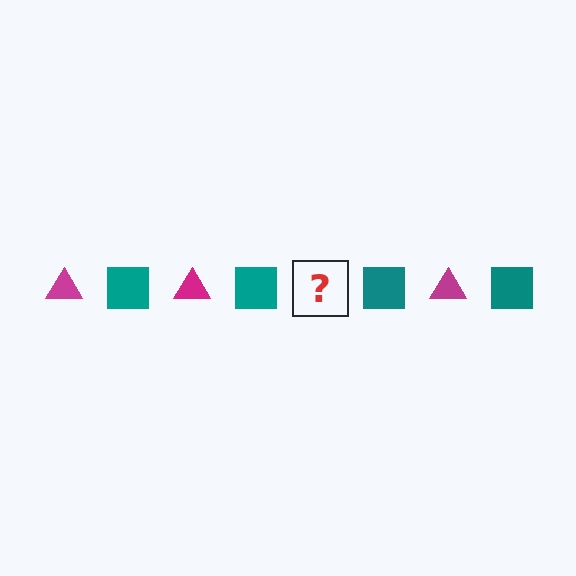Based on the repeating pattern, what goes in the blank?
The blank should be a magenta triangle.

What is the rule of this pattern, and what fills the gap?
The rule is that the pattern alternates between magenta triangle and teal square. The gap should be filled with a magenta triangle.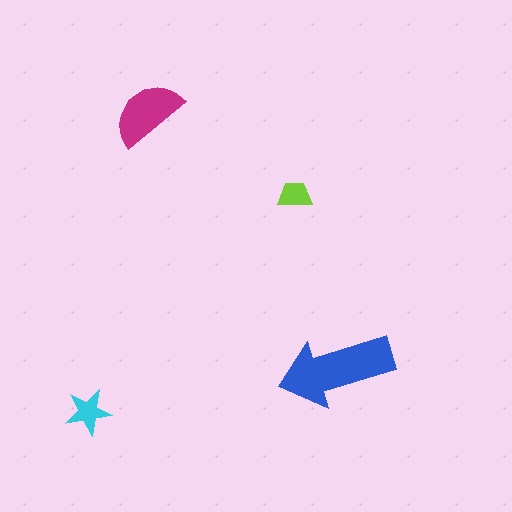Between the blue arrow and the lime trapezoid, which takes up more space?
The blue arrow.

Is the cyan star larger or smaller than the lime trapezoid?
Larger.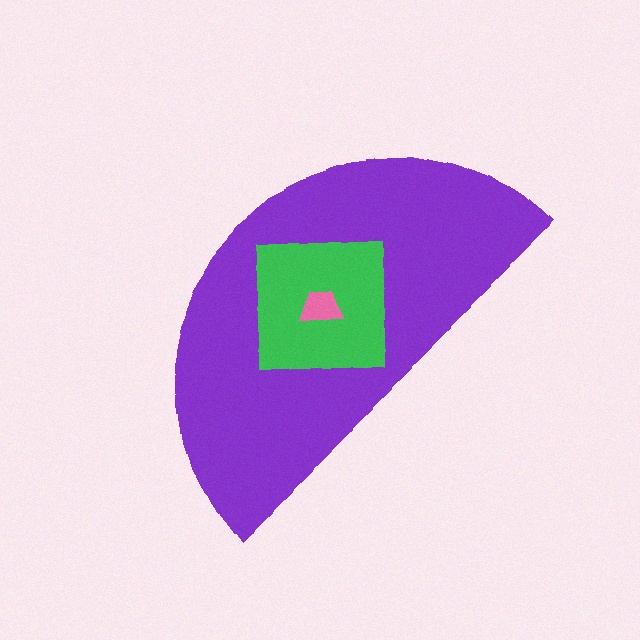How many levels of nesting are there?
3.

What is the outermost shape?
The purple semicircle.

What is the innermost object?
The pink trapezoid.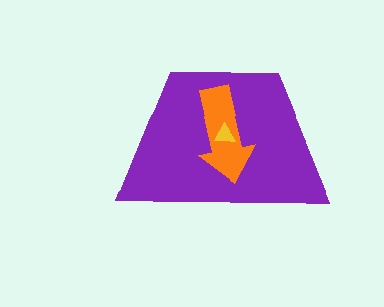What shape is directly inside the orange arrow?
The yellow triangle.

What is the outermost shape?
The purple trapezoid.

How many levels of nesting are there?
3.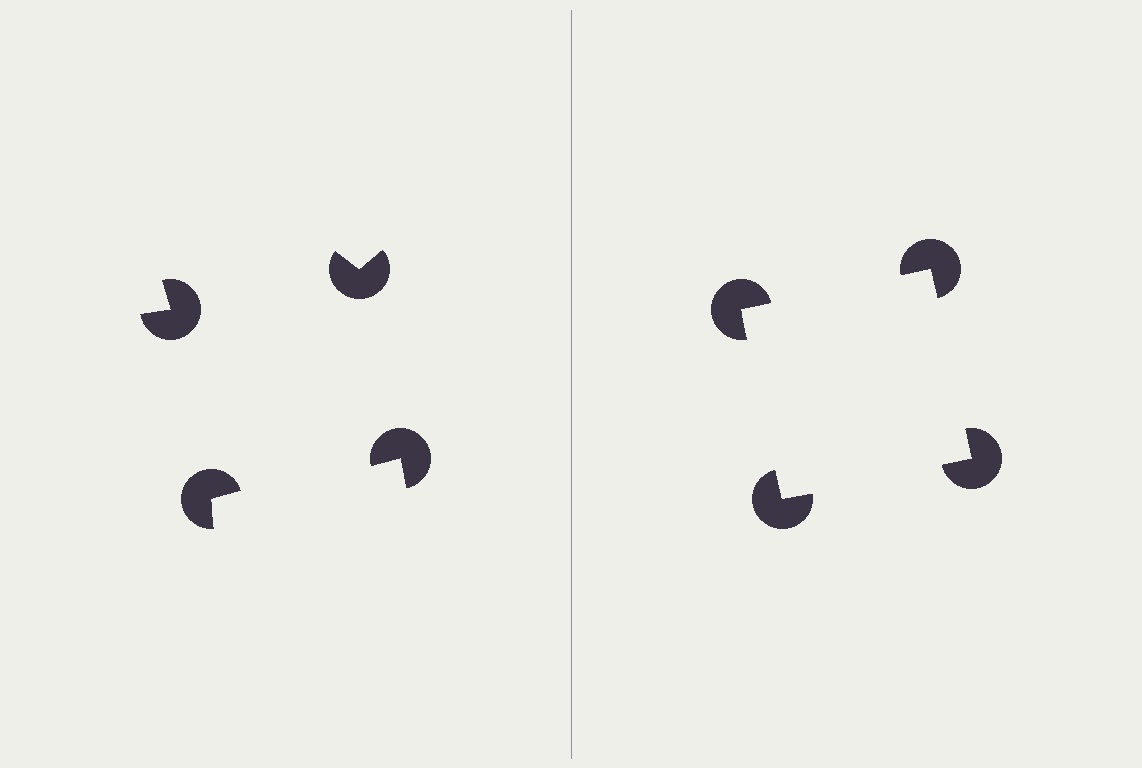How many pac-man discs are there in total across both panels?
8 — 4 on each side.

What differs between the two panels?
The pac-man discs are positioned identically on both sides; only the wedge orientations differ. On the right they align to a square; on the left they are misaligned.